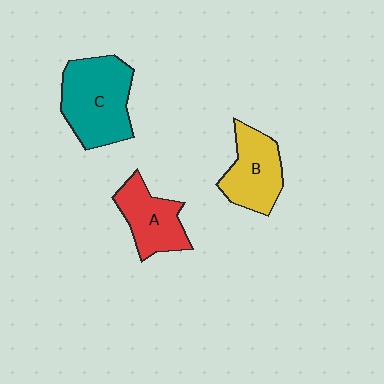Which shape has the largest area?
Shape C (teal).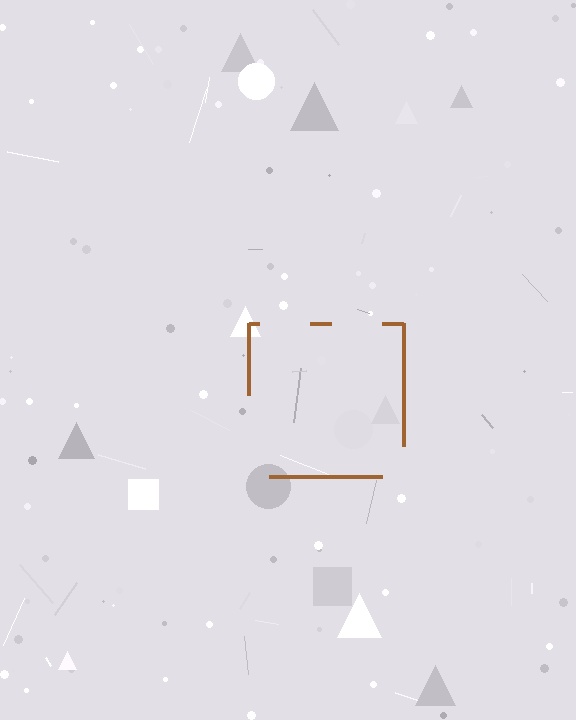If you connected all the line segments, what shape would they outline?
They would outline a square.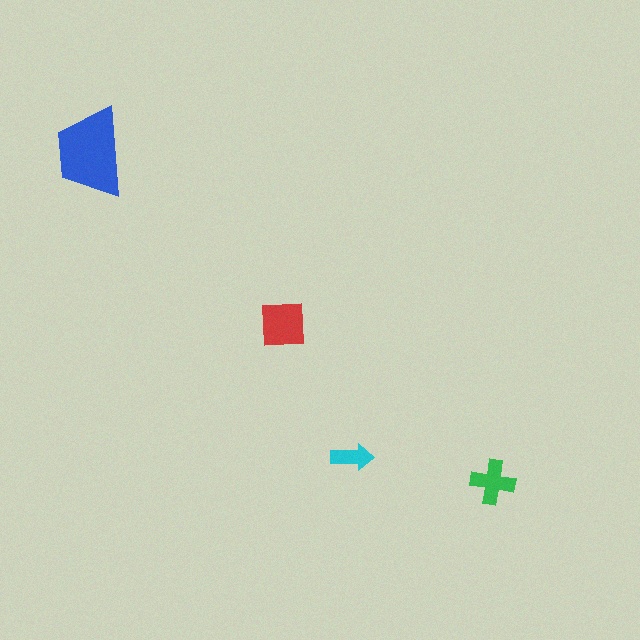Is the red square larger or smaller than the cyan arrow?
Larger.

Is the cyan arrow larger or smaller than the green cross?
Smaller.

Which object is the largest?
The blue trapezoid.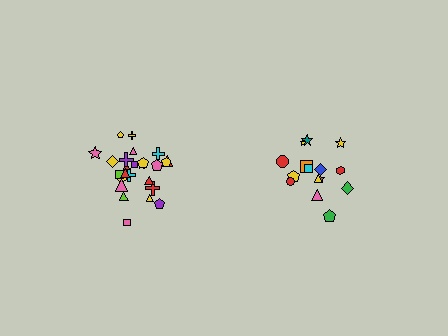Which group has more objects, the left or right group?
The left group.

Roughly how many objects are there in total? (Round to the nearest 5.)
Roughly 40 objects in total.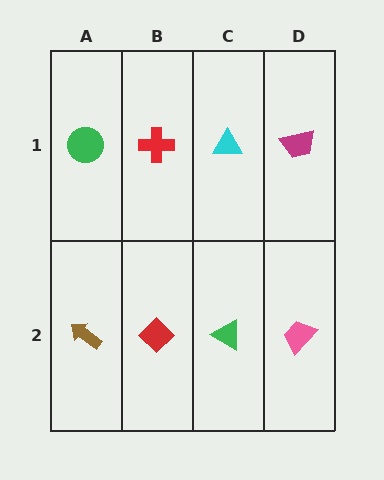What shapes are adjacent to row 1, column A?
A brown arrow (row 2, column A), a red cross (row 1, column B).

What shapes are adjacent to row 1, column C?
A green triangle (row 2, column C), a red cross (row 1, column B), a magenta trapezoid (row 1, column D).